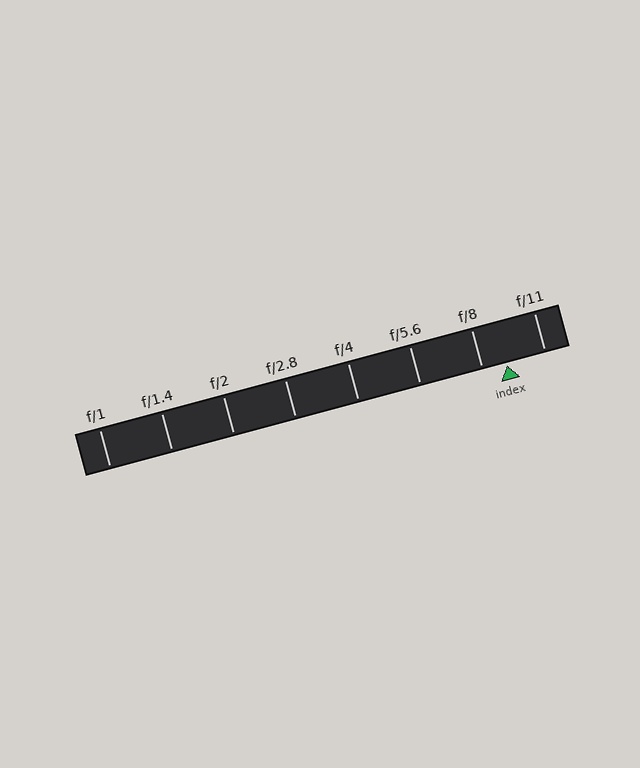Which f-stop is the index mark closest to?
The index mark is closest to f/8.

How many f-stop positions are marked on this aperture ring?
There are 8 f-stop positions marked.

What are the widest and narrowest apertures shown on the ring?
The widest aperture shown is f/1 and the narrowest is f/11.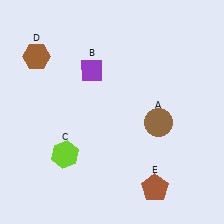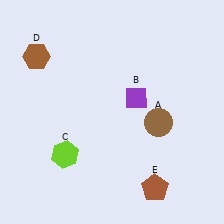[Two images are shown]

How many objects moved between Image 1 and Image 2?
1 object moved between the two images.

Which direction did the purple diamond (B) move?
The purple diamond (B) moved right.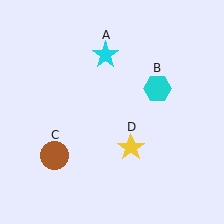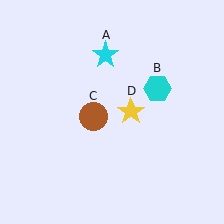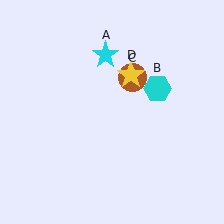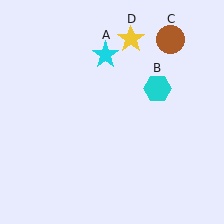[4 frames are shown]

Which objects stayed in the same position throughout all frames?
Cyan star (object A) and cyan hexagon (object B) remained stationary.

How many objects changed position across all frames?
2 objects changed position: brown circle (object C), yellow star (object D).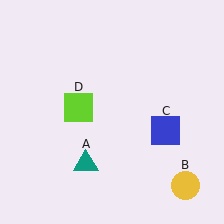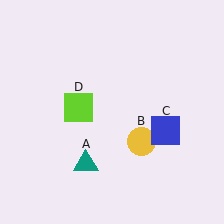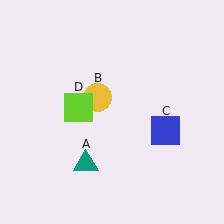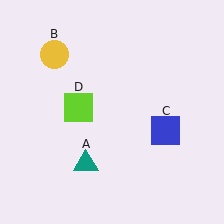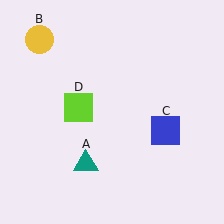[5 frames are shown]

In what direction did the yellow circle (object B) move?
The yellow circle (object B) moved up and to the left.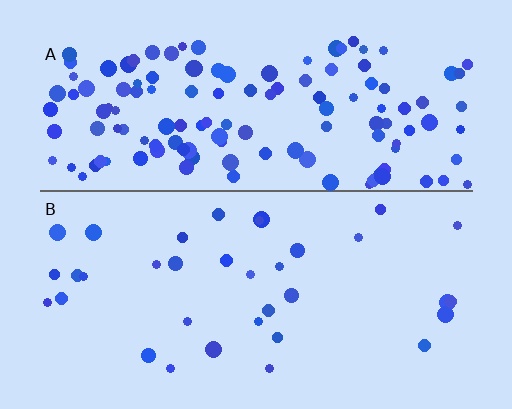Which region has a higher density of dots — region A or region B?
A (the top).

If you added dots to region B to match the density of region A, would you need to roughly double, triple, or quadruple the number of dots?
Approximately quadruple.